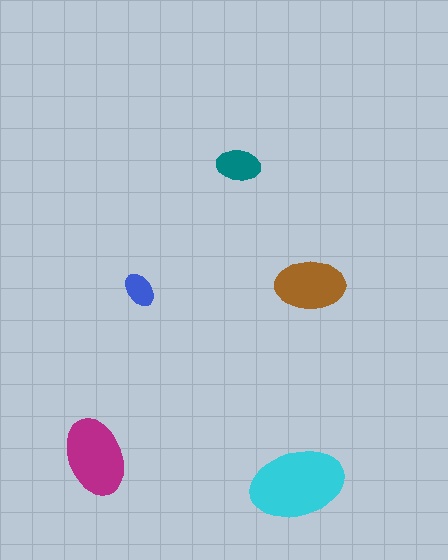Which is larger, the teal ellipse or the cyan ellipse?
The cyan one.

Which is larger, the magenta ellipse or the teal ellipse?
The magenta one.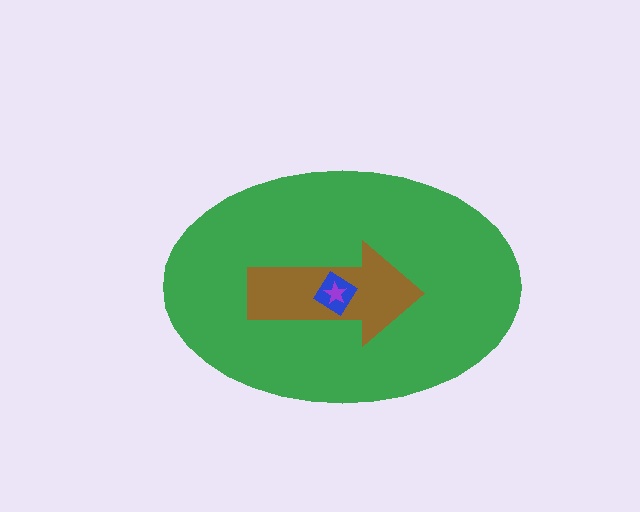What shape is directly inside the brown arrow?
The blue diamond.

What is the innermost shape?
The purple star.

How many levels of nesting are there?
4.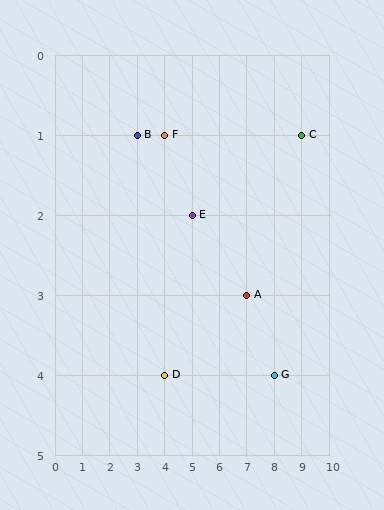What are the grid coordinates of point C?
Point C is at grid coordinates (9, 1).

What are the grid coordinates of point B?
Point B is at grid coordinates (3, 1).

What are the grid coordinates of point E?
Point E is at grid coordinates (5, 2).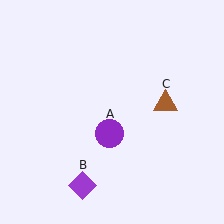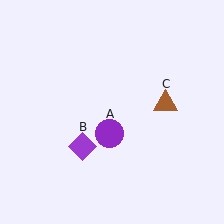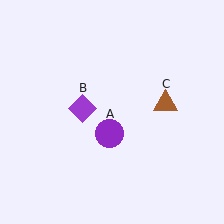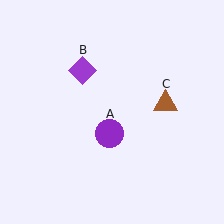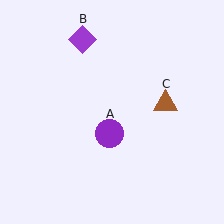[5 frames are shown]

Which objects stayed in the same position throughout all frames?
Purple circle (object A) and brown triangle (object C) remained stationary.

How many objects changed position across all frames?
1 object changed position: purple diamond (object B).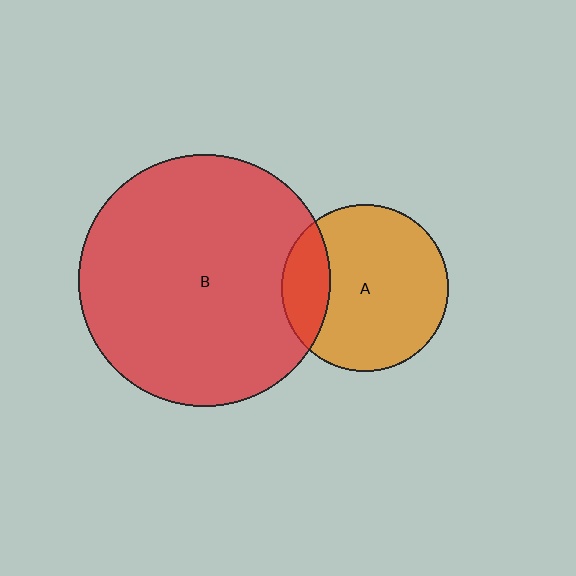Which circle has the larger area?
Circle B (red).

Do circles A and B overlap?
Yes.